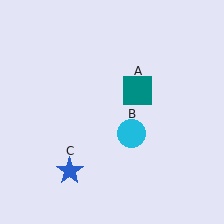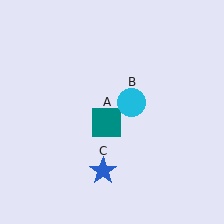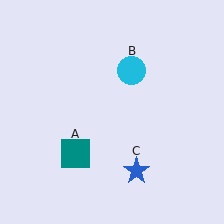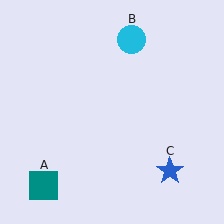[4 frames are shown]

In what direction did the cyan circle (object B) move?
The cyan circle (object B) moved up.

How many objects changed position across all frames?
3 objects changed position: teal square (object A), cyan circle (object B), blue star (object C).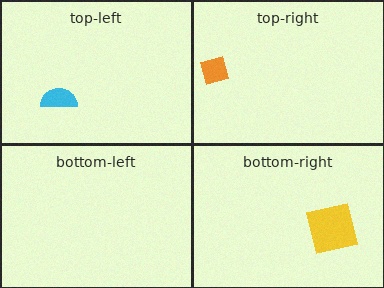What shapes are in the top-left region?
The cyan semicircle.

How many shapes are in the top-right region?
1.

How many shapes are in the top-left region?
1.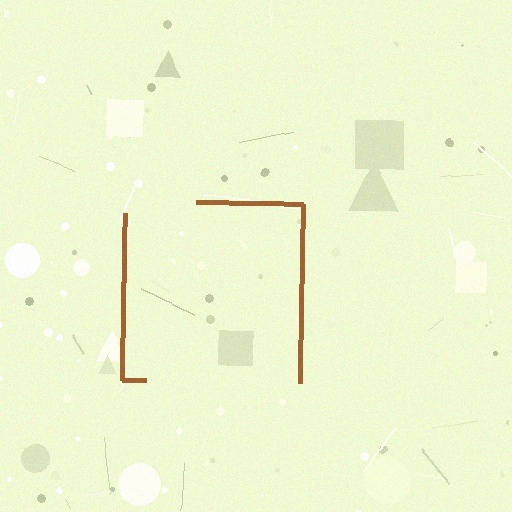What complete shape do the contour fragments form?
The contour fragments form a square.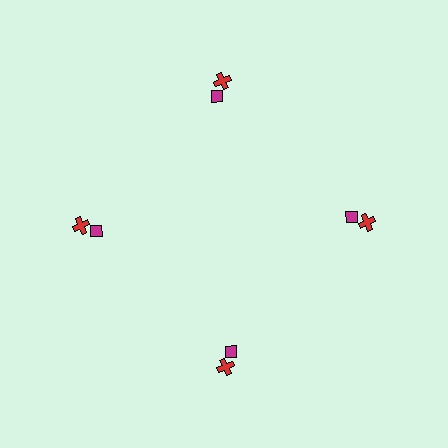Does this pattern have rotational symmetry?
Yes, this pattern has 4-fold rotational symmetry. It looks the same after rotating 90 degrees around the center.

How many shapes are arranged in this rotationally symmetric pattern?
There are 8 shapes, arranged in 4 groups of 2.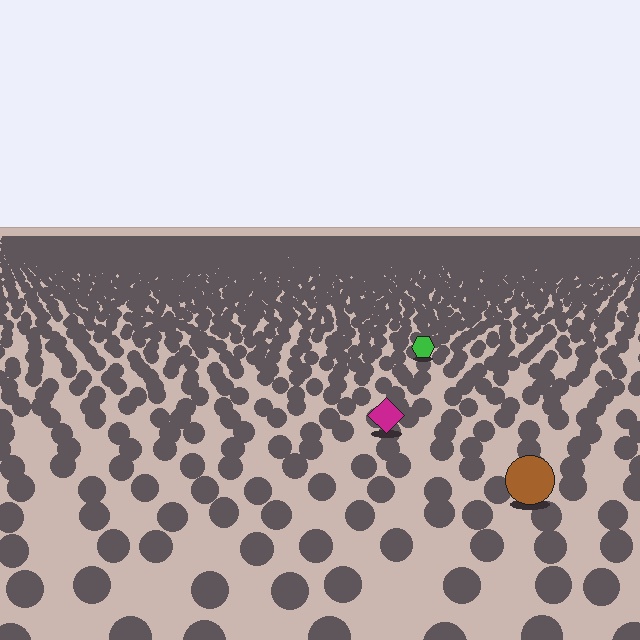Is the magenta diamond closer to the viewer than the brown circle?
No. The brown circle is closer — you can tell from the texture gradient: the ground texture is coarser near it.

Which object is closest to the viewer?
The brown circle is closest. The texture marks near it are larger and more spread out.